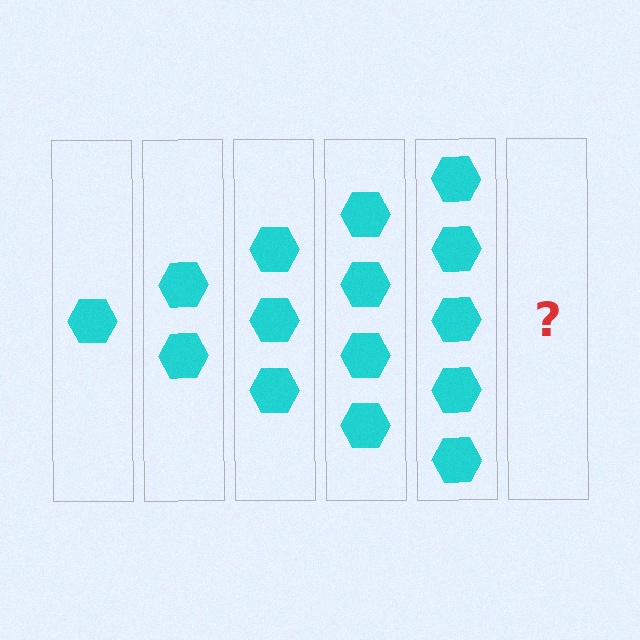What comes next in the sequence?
The next element should be 6 hexagons.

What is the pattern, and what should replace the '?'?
The pattern is that each step adds one more hexagon. The '?' should be 6 hexagons.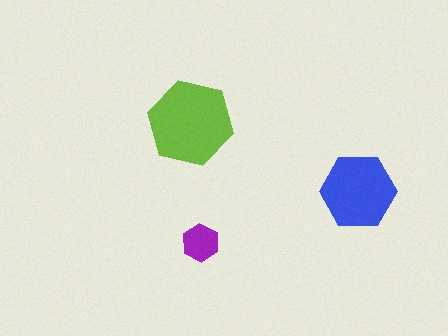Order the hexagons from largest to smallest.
the lime one, the blue one, the purple one.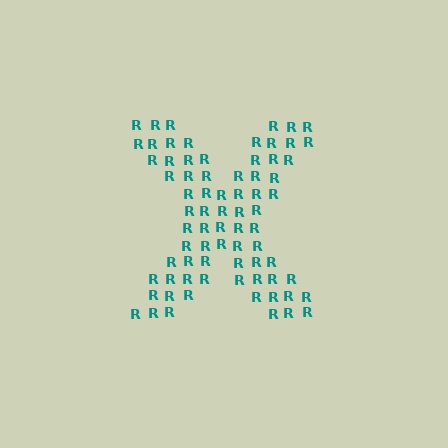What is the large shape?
The large shape is the letter X.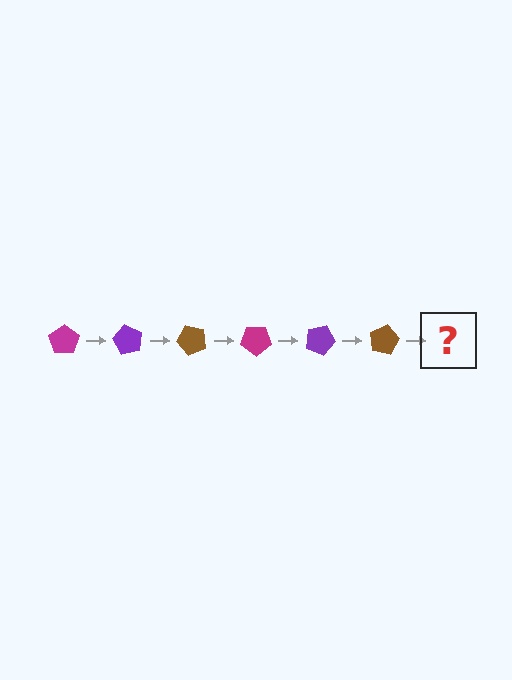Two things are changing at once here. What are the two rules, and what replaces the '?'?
The two rules are that it rotates 60 degrees each step and the color cycles through magenta, purple, and brown. The '?' should be a magenta pentagon, rotated 360 degrees from the start.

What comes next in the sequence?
The next element should be a magenta pentagon, rotated 360 degrees from the start.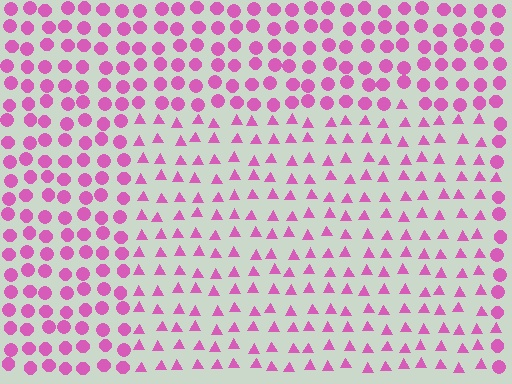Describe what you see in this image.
The image is filled with small pink elements arranged in a uniform grid. A rectangle-shaped region contains triangles, while the surrounding area contains circles. The boundary is defined purely by the change in element shape.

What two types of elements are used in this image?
The image uses triangles inside the rectangle region and circles outside it.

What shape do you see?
I see a rectangle.